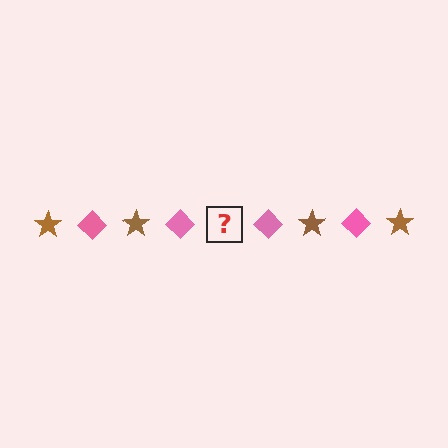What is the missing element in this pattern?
The missing element is a brown star.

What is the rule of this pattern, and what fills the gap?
The rule is that the pattern alternates between brown star and pink diamond. The gap should be filled with a brown star.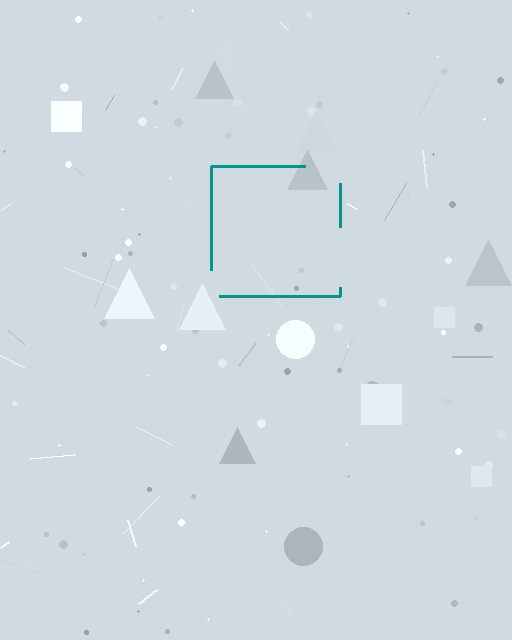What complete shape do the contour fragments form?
The contour fragments form a square.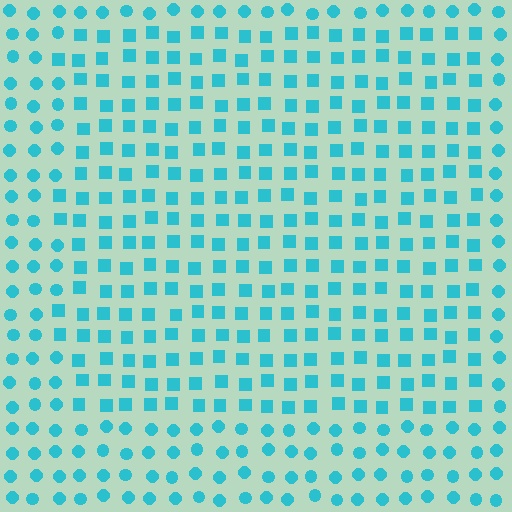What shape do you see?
I see a rectangle.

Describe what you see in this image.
The image is filled with small cyan elements arranged in a uniform grid. A rectangle-shaped region contains squares, while the surrounding area contains circles. The boundary is defined purely by the change in element shape.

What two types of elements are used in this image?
The image uses squares inside the rectangle region and circles outside it.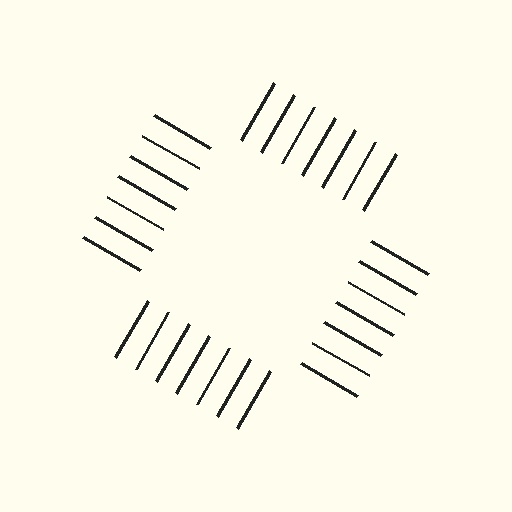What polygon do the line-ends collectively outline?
An illusory square — the line segments terminate on its edges but no continuous stroke is drawn.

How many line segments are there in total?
28 — 7 along each of the 4 edges.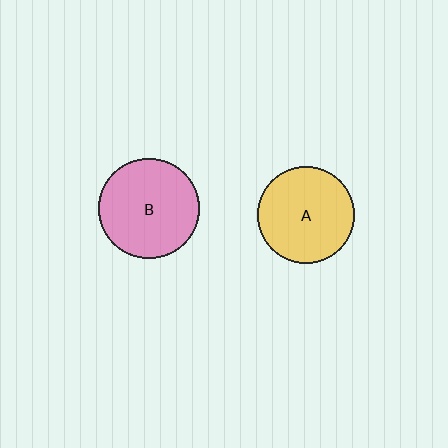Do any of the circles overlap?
No, none of the circles overlap.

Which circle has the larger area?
Circle B (pink).